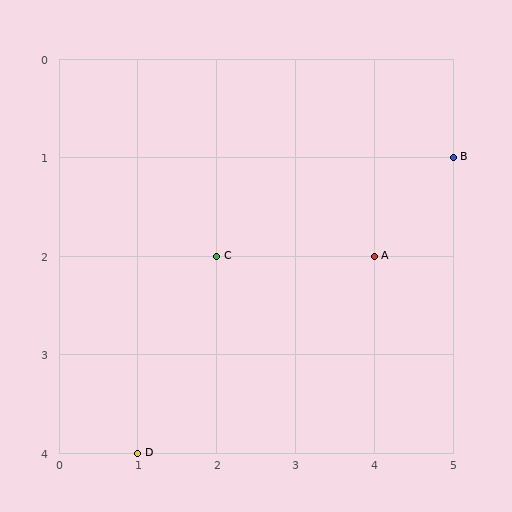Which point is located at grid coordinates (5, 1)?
Point B is at (5, 1).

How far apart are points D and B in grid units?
Points D and B are 4 columns and 3 rows apart (about 5.0 grid units diagonally).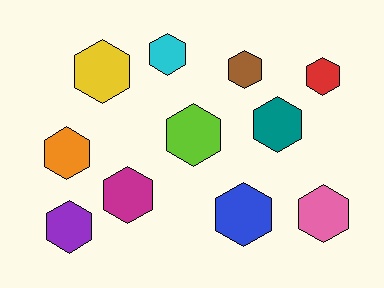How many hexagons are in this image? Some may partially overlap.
There are 11 hexagons.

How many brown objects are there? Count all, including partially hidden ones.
There is 1 brown object.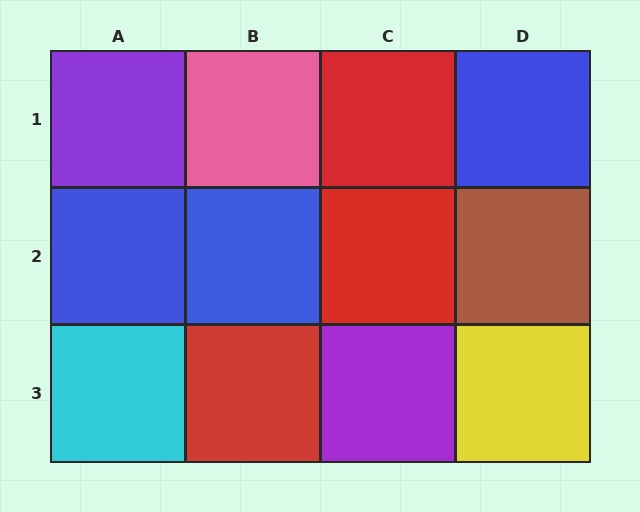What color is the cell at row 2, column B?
Blue.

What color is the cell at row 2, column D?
Brown.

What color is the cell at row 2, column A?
Blue.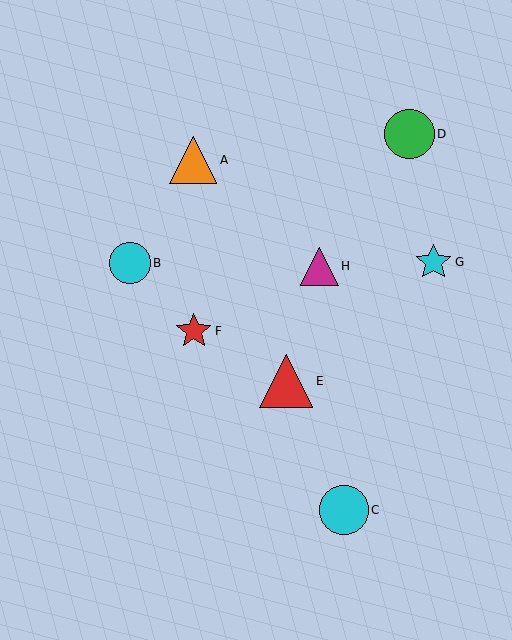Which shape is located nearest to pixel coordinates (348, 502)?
The cyan circle (labeled C) at (344, 510) is nearest to that location.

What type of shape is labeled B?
Shape B is a cyan circle.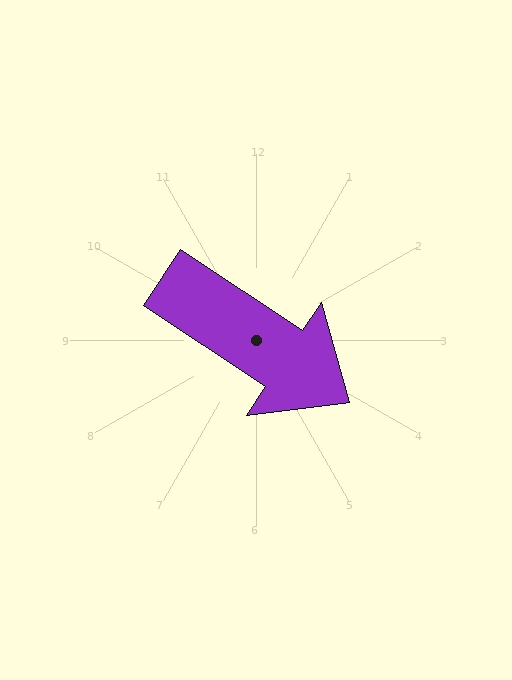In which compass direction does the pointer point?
Southeast.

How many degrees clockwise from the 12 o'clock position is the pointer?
Approximately 124 degrees.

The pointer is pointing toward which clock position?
Roughly 4 o'clock.